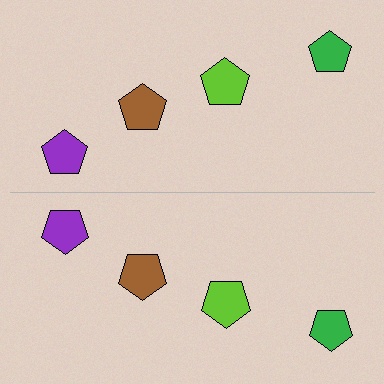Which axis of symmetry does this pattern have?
The pattern has a horizontal axis of symmetry running through the center of the image.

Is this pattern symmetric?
Yes, this pattern has bilateral (reflection) symmetry.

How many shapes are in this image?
There are 8 shapes in this image.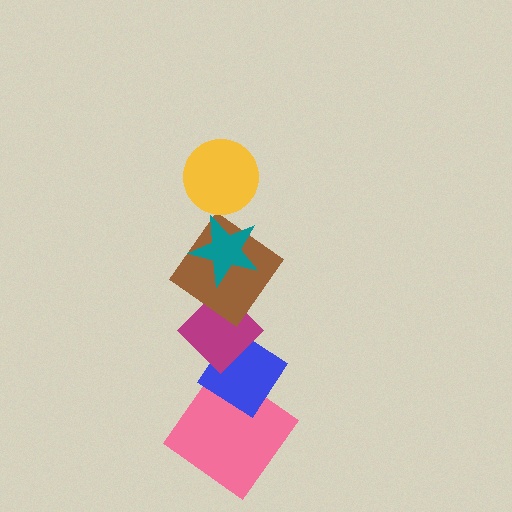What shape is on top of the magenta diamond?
The brown diamond is on top of the magenta diamond.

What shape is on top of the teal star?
The yellow circle is on top of the teal star.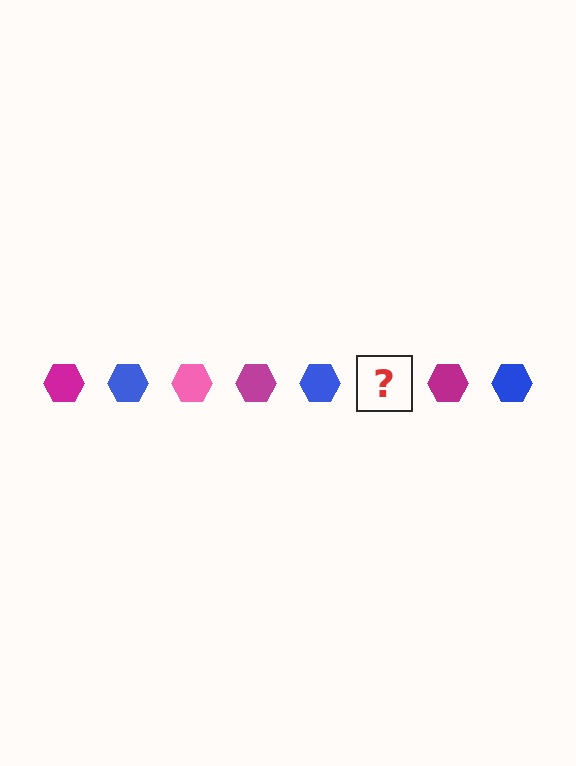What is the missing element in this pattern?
The missing element is a pink hexagon.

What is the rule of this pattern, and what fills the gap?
The rule is that the pattern cycles through magenta, blue, pink hexagons. The gap should be filled with a pink hexagon.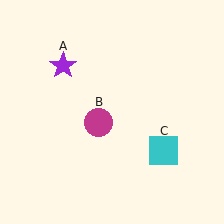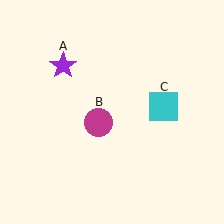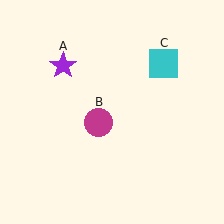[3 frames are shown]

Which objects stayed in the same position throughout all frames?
Purple star (object A) and magenta circle (object B) remained stationary.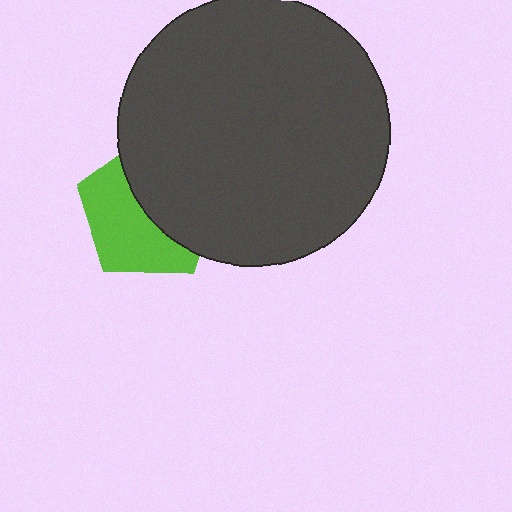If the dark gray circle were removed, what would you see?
You would see the complete lime pentagon.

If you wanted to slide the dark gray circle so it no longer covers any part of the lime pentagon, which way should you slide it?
Slide it right — that is the most direct way to separate the two shapes.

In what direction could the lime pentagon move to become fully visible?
The lime pentagon could move left. That would shift it out from behind the dark gray circle entirely.